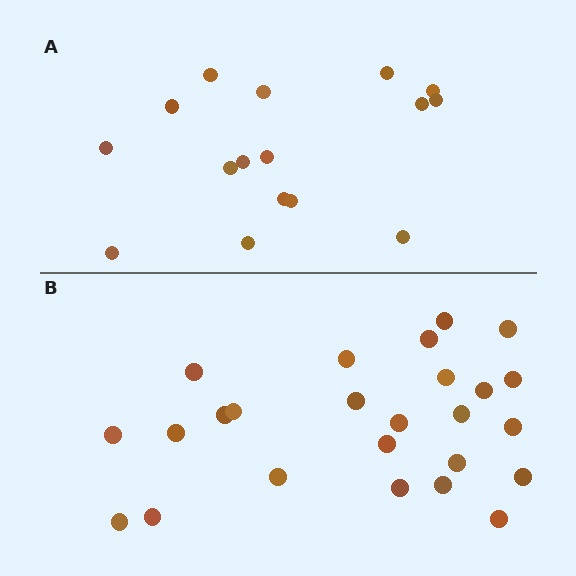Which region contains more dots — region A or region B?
Region B (the bottom region) has more dots.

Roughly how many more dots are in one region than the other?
Region B has roughly 8 or so more dots than region A.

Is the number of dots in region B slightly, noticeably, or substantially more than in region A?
Region B has substantially more. The ratio is roughly 1.6 to 1.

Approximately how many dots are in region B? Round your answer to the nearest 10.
About 20 dots. (The exact count is 25, which rounds to 20.)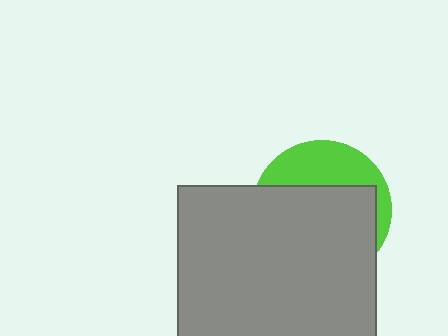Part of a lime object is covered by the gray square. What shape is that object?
It is a circle.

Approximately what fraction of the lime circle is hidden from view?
Roughly 67% of the lime circle is hidden behind the gray square.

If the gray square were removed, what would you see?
You would see the complete lime circle.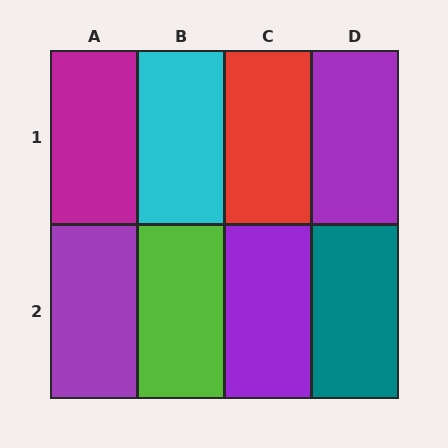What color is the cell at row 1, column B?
Cyan.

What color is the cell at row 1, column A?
Magenta.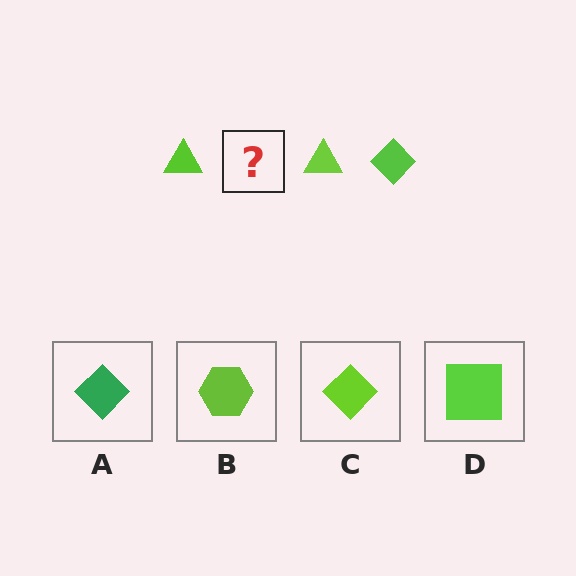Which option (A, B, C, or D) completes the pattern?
C.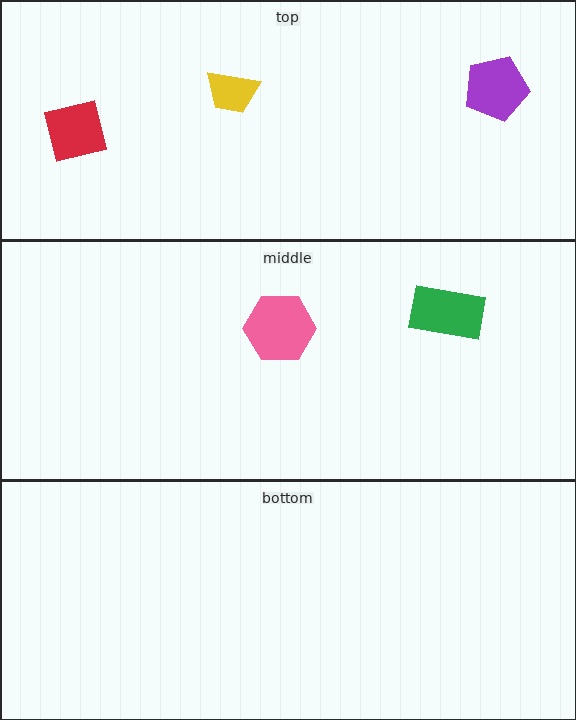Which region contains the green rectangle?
The middle region.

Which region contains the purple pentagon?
The top region.